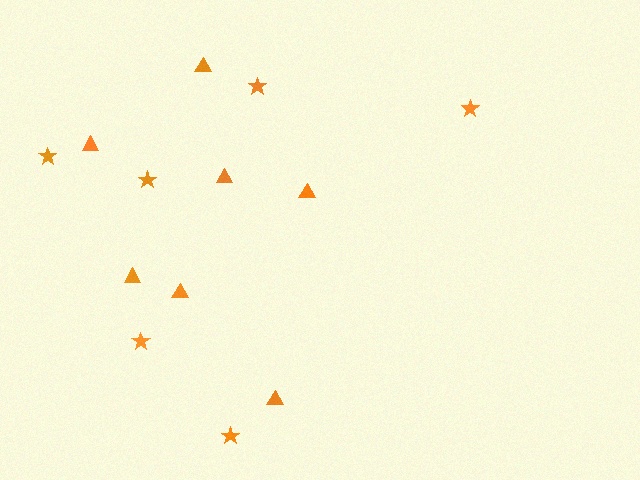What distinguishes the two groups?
There are 2 groups: one group of stars (6) and one group of triangles (7).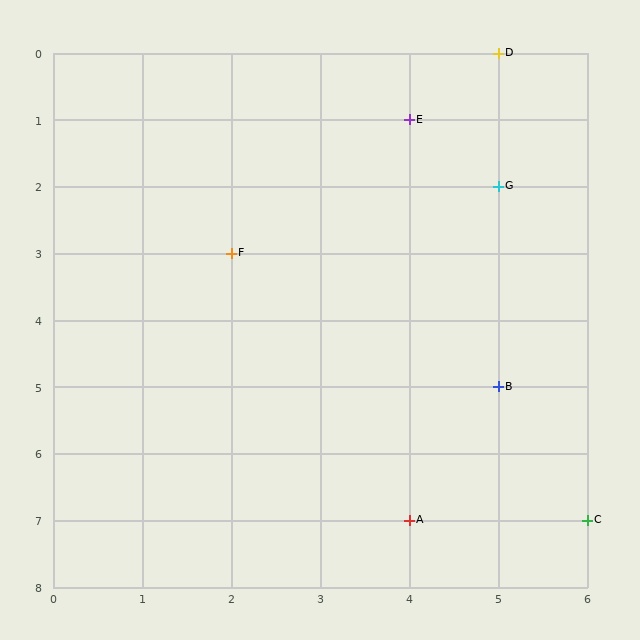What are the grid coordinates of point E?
Point E is at grid coordinates (4, 1).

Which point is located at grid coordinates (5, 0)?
Point D is at (5, 0).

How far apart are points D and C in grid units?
Points D and C are 1 column and 7 rows apart (about 7.1 grid units diagonally).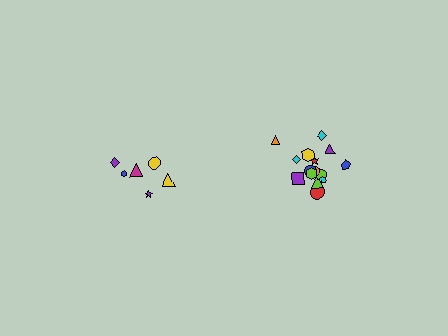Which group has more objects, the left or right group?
The right group.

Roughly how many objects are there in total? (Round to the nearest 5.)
Roughly 20 objects in total.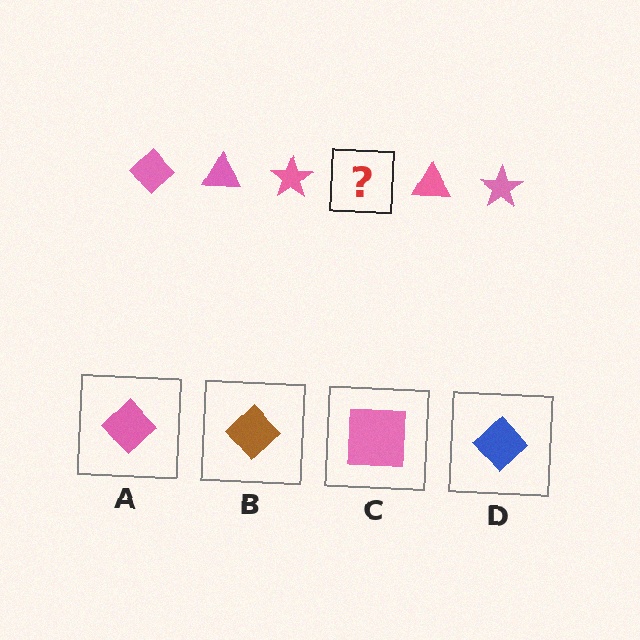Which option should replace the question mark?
Option A.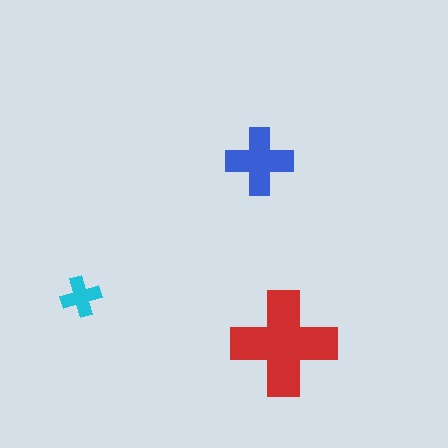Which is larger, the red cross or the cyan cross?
The red one.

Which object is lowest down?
The red cross is bottommost.